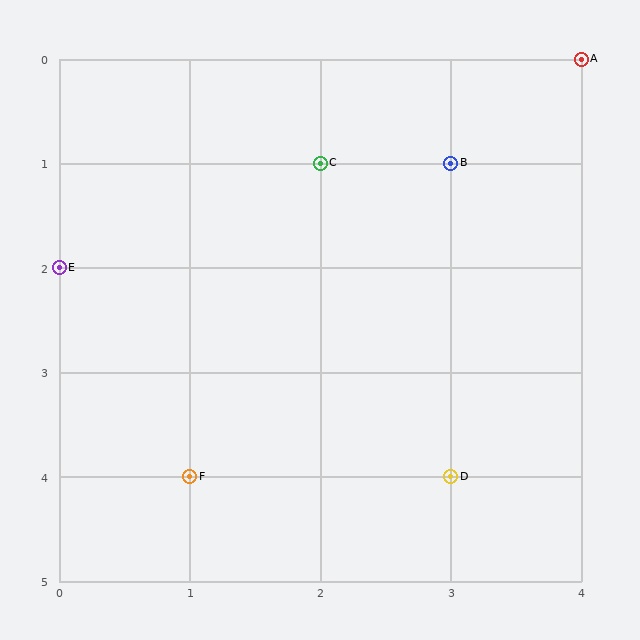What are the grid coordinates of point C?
Point C is at grid coordinates (2, 1).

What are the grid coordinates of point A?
Point A is at grid coordinates (4, 0).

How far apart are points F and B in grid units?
Points F and B are 2 columns and 3 rows apart (about 3.6 grid units diagonally).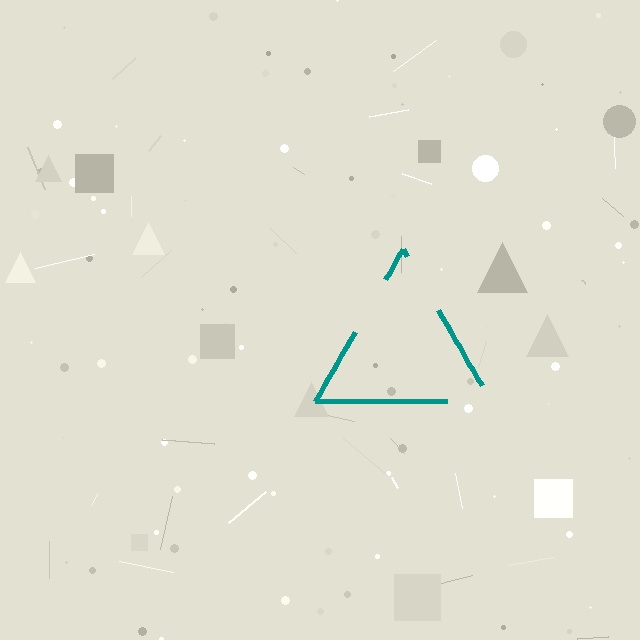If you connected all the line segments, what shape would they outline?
They would outline a triangle.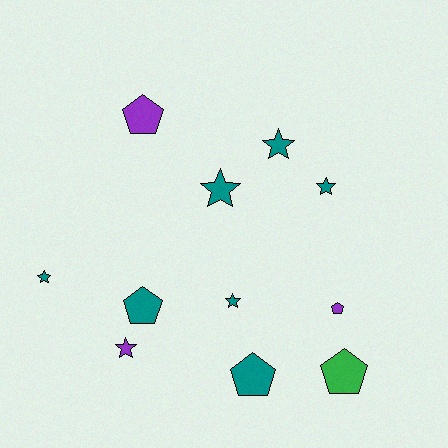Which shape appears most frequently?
Star, with 6 objects.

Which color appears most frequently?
Teal, with 7 objects.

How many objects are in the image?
There are 11 objects.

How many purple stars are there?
There is 1 purple star.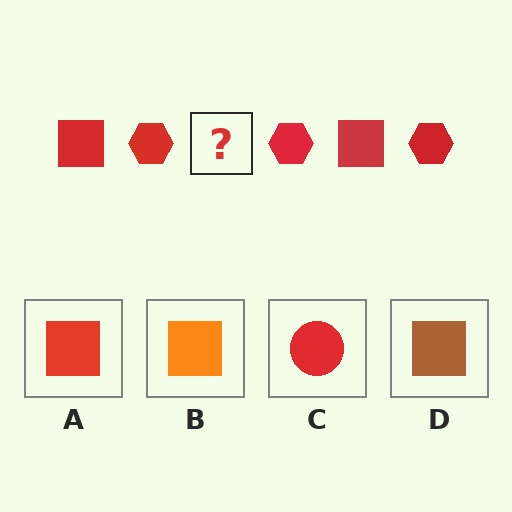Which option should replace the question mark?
Option A.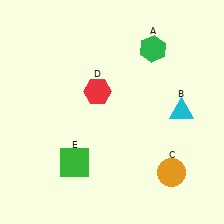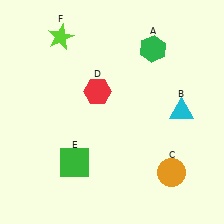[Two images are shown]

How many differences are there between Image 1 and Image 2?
There is 1 difference between the two images.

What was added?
A lime star (F) was added in Image 2.